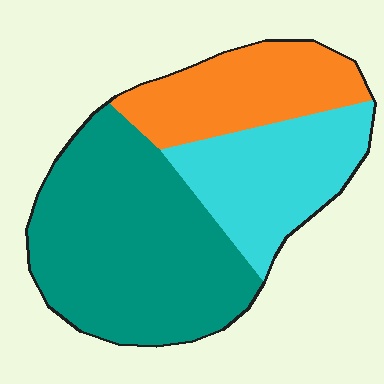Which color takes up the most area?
Teal, at roughly 50%.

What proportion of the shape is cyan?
Cyan takes up about one quarter (1/4) of the shape.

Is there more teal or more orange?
Teal.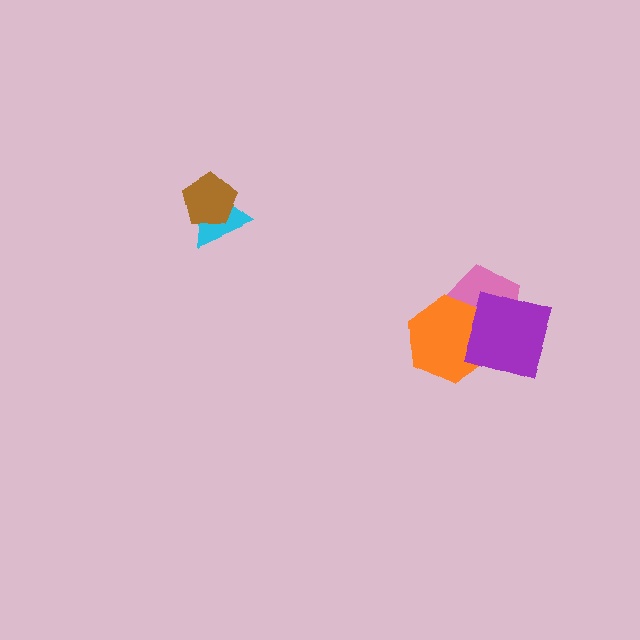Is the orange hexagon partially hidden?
Yes, it is partially covered by another shape.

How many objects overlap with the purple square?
2 objects overlap with the purple square.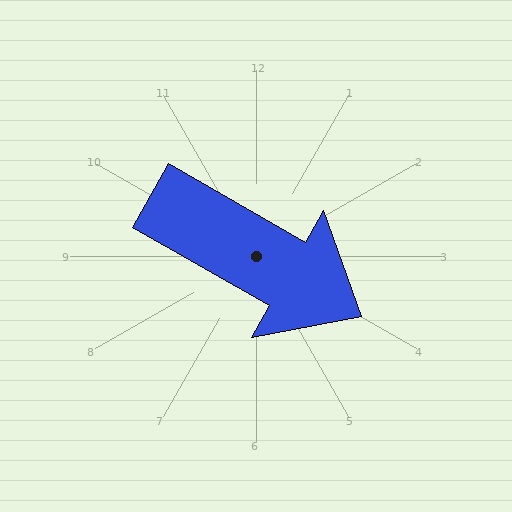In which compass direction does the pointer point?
Southeast.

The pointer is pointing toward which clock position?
Roughly 4 o'clock.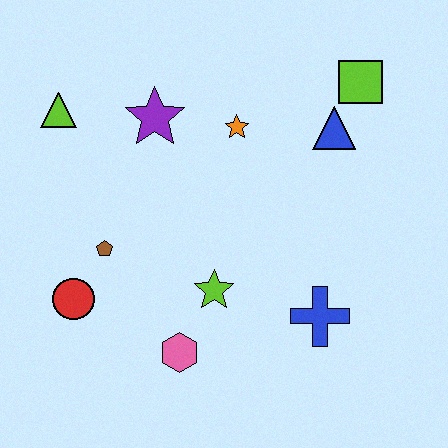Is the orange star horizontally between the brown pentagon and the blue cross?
Yes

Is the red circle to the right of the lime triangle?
Yes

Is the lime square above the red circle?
Yes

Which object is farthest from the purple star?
The blue cross is farthest from the purple star.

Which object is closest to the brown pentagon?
The red circle is closest to the brown pentagon.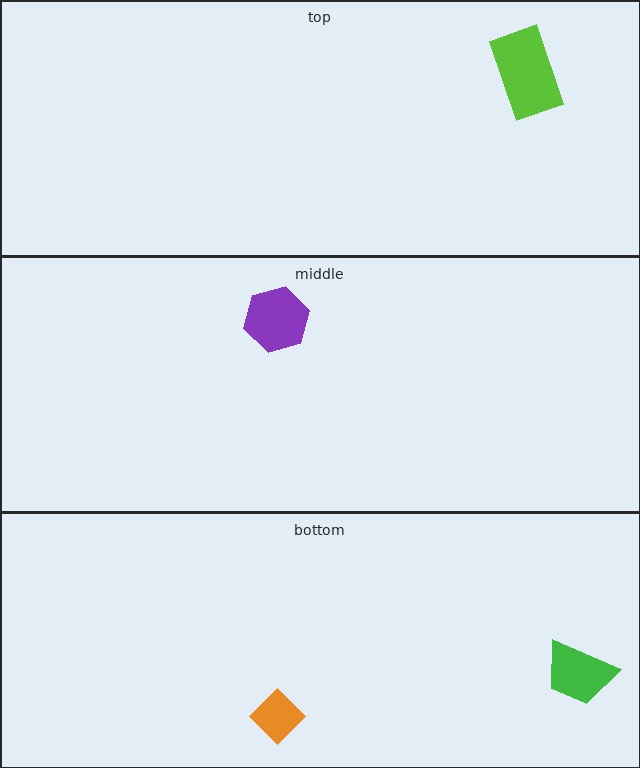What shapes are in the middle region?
The purple hexagon.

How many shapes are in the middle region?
1.